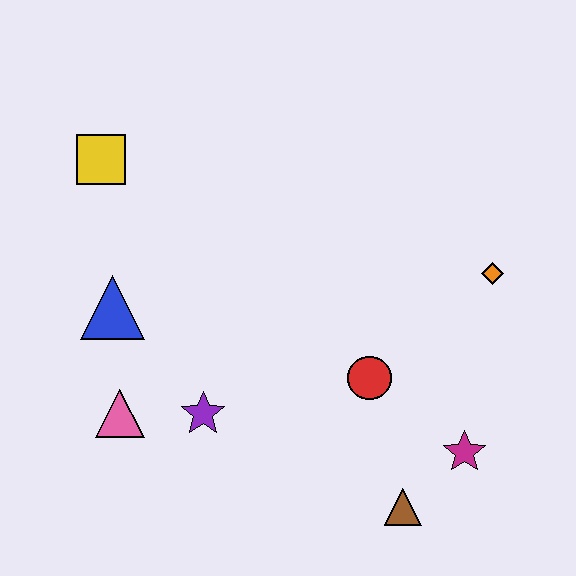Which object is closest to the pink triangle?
The purple star is closest to the pink triangle.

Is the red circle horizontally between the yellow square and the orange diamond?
Yes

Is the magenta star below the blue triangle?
Yes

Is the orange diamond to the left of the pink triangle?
No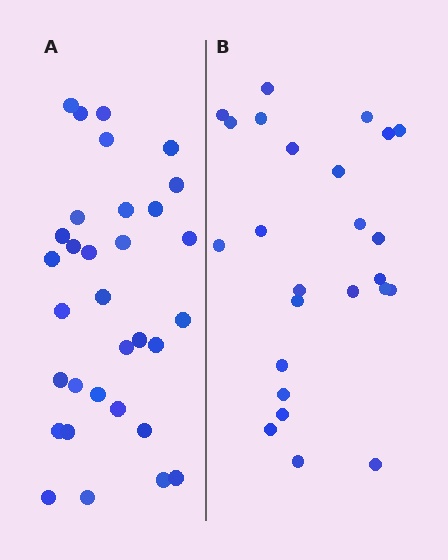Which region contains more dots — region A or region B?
Region A (the left region) has more dots.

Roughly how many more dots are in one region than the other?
Region A has roughly 8 or so more dots than region B.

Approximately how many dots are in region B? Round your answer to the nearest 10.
About 20 dots. (The exact count is 25, which rounds to 20.)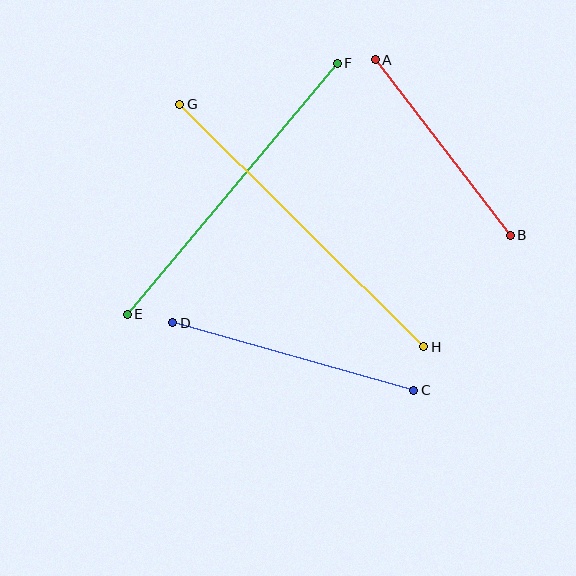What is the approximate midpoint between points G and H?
The midpoint is at approximately (302, 225) pixels.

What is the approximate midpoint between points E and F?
The midpoint is at approximately (232, 189) pixels.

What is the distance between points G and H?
The distance is approximately 344 pixels.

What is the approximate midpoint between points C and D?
The midpoint is at approximately (293, 356) pixels.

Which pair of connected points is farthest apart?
Points G and H are farthest apart.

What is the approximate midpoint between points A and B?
The midpoint is at approximately (443, 148) pixels.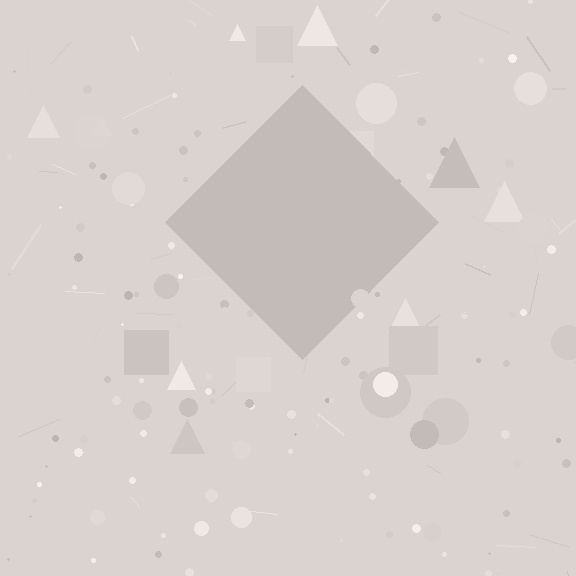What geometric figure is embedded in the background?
A diamond is embedded in the background.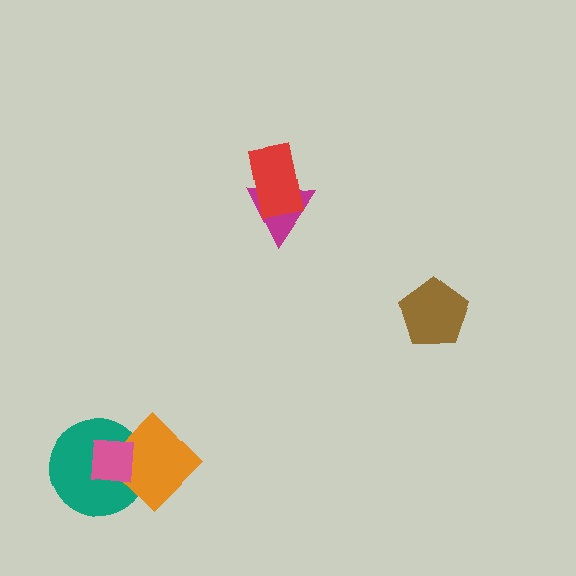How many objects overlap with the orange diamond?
2 objects overlap with the orange diamond.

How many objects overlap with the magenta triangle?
1 object overlaps with the magenta triangle.